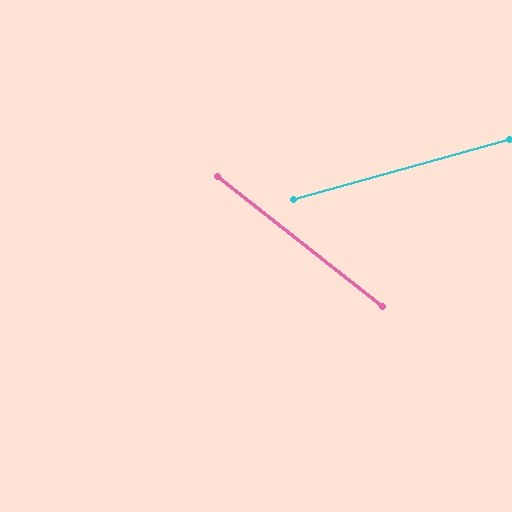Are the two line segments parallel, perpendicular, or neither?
Neither parallel nor perpendicular — they differ by about 53°.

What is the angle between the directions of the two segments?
Approximately 53 degrees.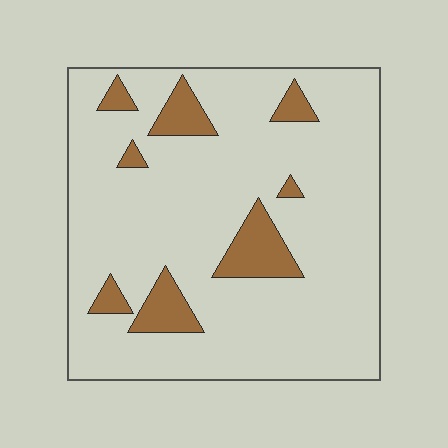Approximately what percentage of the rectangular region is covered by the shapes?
Approximately 15%.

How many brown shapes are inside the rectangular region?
8.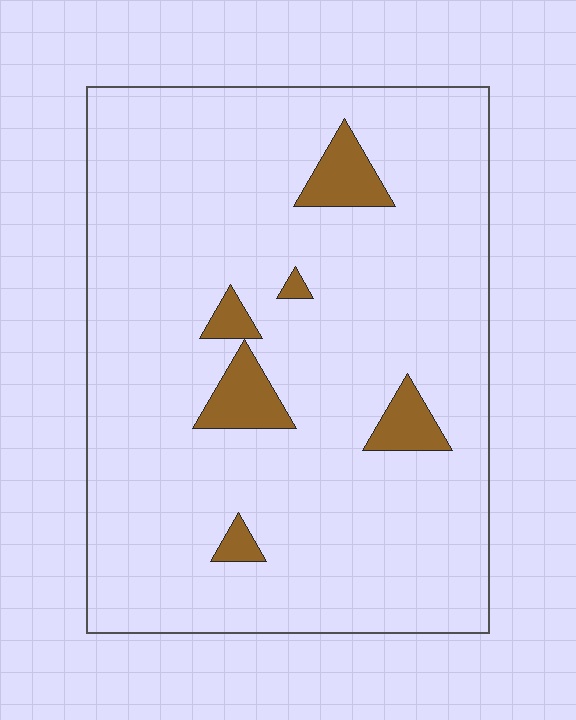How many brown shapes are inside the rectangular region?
6.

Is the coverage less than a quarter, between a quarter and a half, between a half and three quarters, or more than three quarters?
Less than a quarter.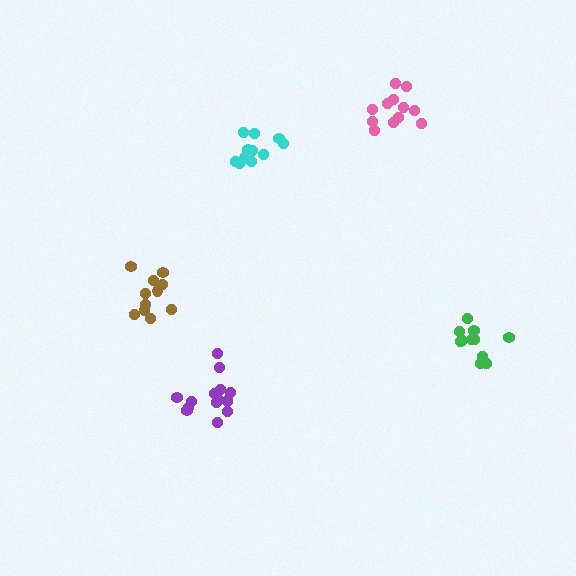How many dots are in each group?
Group 1: 15 dots, Group 2: 11 dots, Group 3: 13 dots, Group 4: 11 dots, Group 5: 11 dots (61 total).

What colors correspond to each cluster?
The clusters are colored: purple, cyan, pink, brown, green.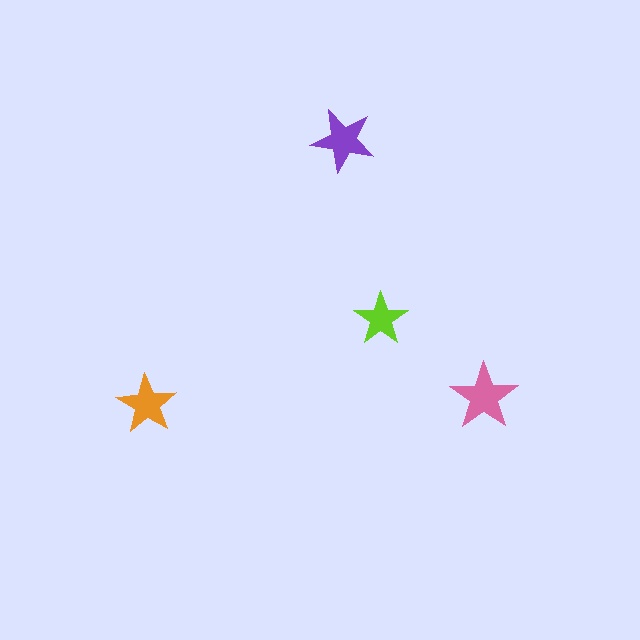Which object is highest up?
The purple star is topmost.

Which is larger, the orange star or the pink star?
The pink one.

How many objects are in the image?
There are 4 objects in the image.